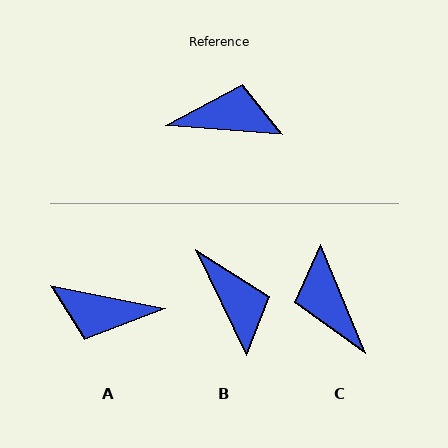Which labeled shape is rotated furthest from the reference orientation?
A, about 173 degrees away.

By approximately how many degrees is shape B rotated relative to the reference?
Approximately 61 degrees clockwise.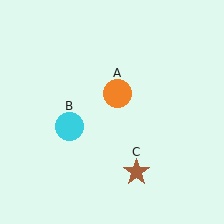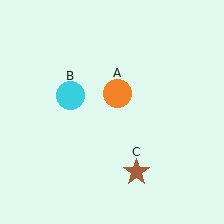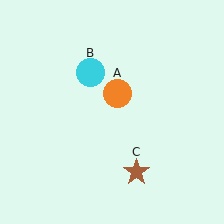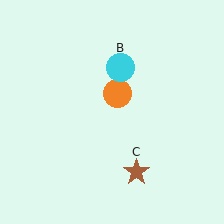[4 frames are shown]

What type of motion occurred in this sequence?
The cyan circle (object B) rotated clockwise around the center of the scene.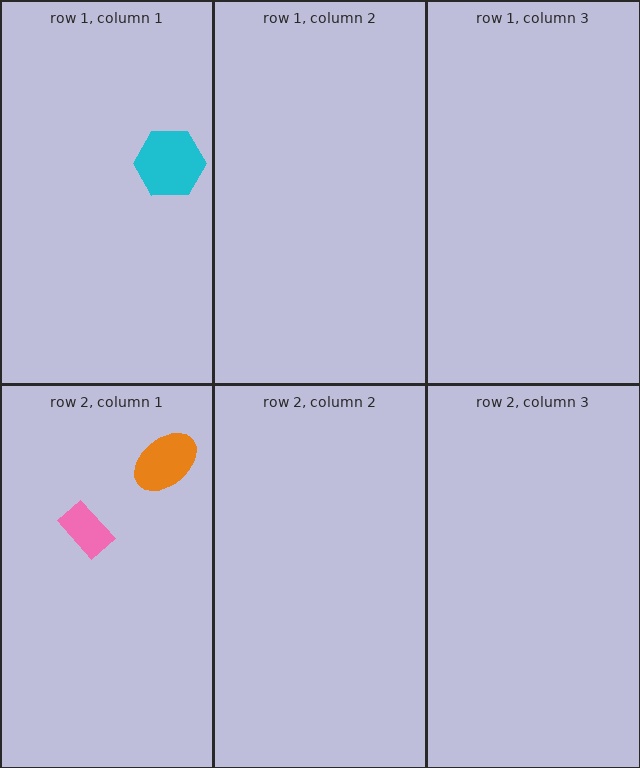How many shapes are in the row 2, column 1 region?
2.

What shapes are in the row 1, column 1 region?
The cyan hexagon.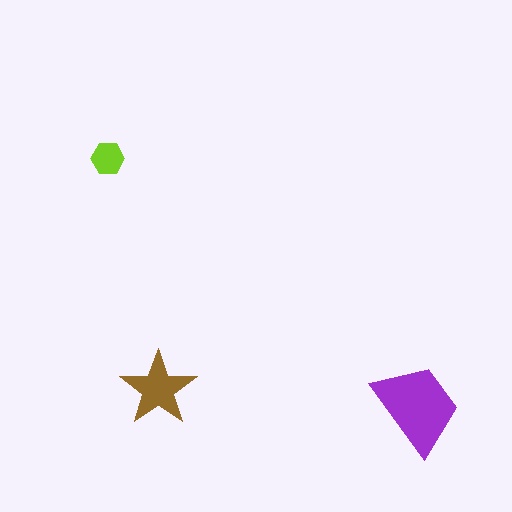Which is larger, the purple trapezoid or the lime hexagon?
The purple trapezoid.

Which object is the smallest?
The lime hexagon.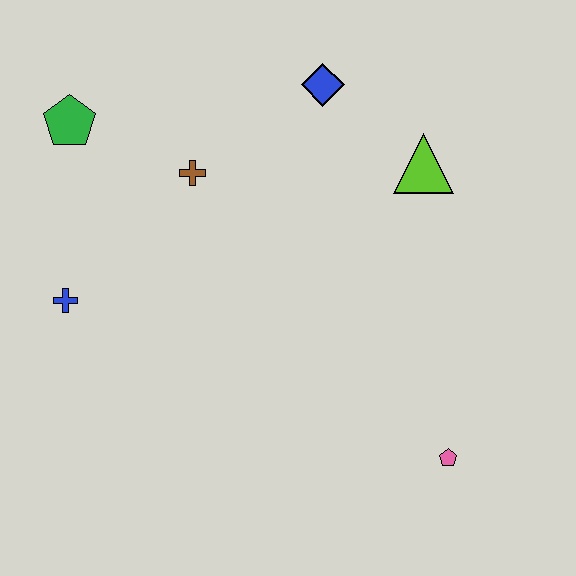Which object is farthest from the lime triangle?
The blue cross is farthest from the lime triangle.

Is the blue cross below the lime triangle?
Yes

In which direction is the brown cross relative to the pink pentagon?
The brown cross is above the pink pentagon.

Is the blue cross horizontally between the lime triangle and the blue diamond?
No